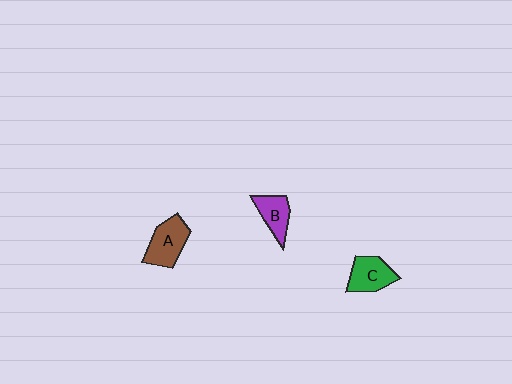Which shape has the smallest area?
Shape B (purple).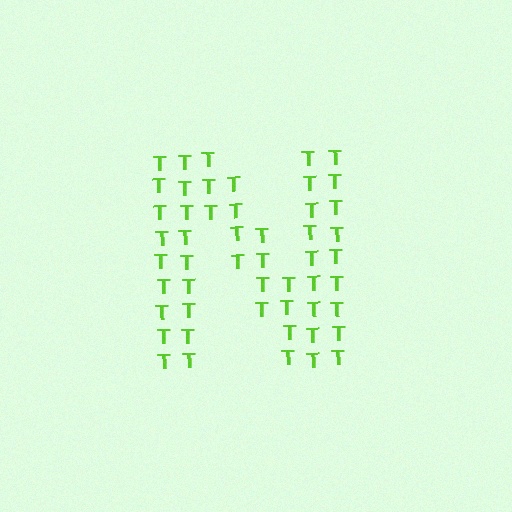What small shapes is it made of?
It is made of small letter T's.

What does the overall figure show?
The overall figure shows the letter N.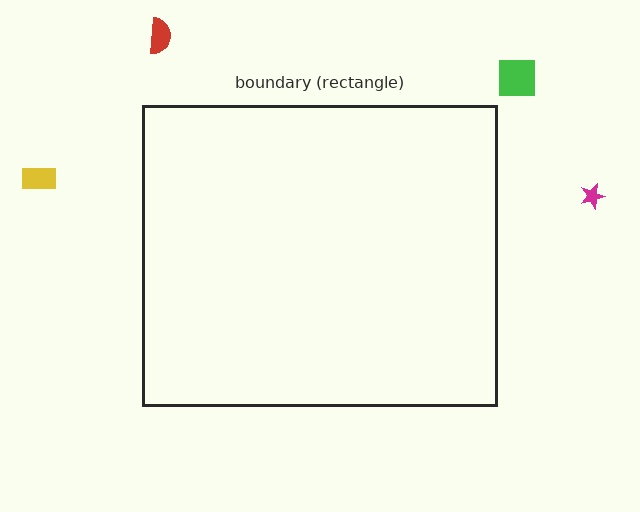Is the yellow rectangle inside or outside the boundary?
Outside.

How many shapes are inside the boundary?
0 inside, 4 outside.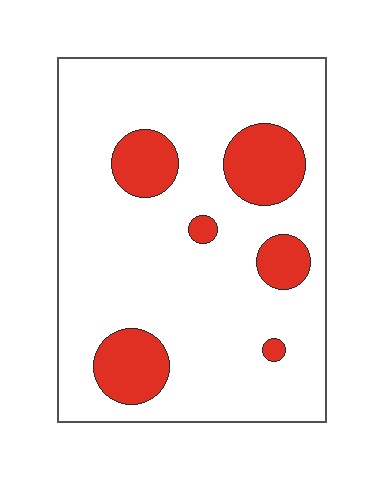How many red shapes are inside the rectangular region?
6.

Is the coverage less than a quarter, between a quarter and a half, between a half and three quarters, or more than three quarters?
Less than a quarter.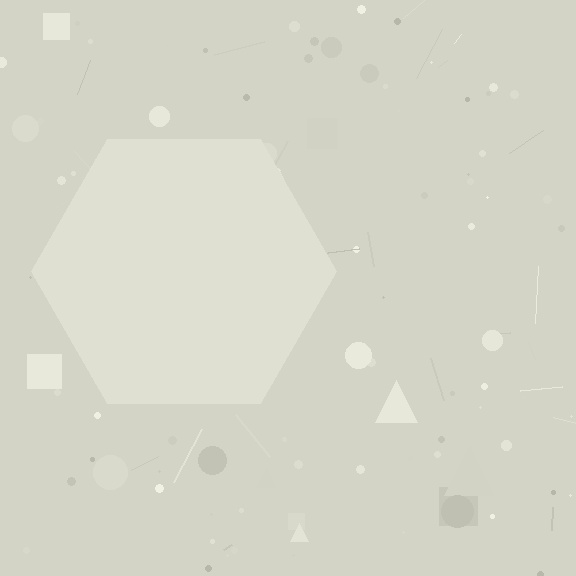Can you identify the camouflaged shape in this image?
The camouflaged shape is a hexagon.